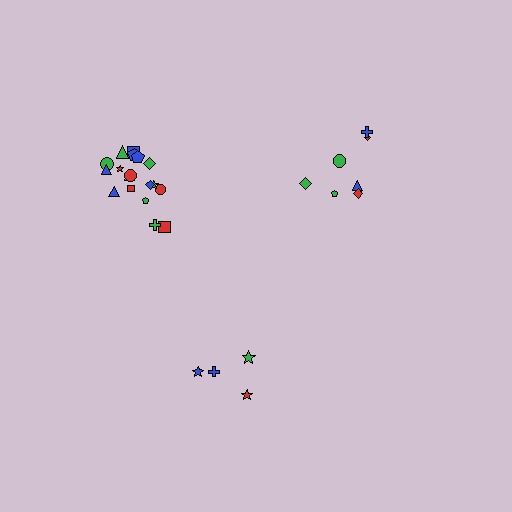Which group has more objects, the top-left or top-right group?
The top-left group.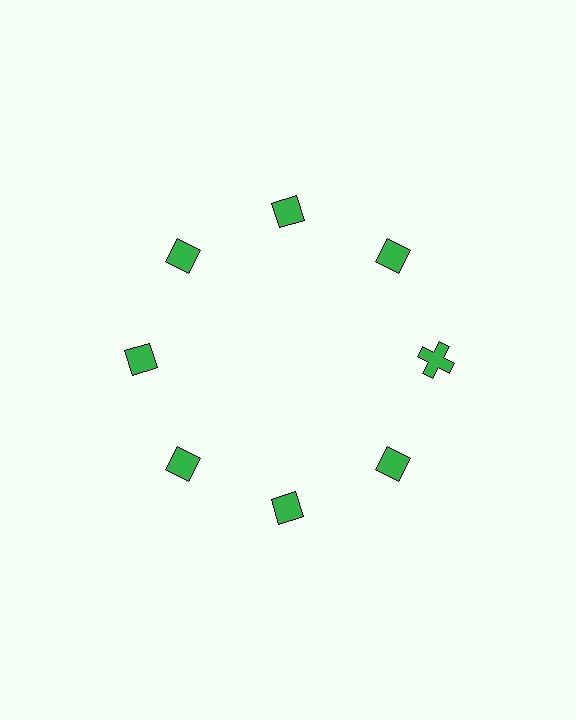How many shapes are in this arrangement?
There are 8 shapes arranged in a ring pattern.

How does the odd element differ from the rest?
It has a different shape: cross instead of diamond.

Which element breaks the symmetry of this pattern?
The green cross at roughly the 3 o'clock position breaks the symmetry. All other shapes are green diamonds.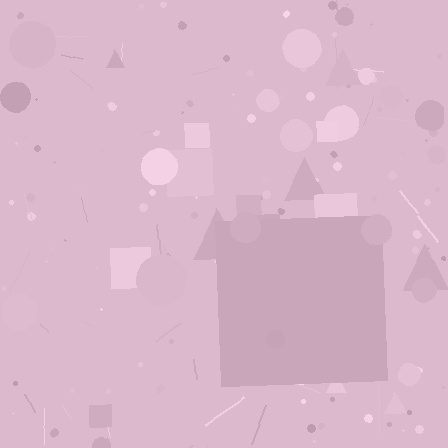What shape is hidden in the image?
A square is hidden in the image.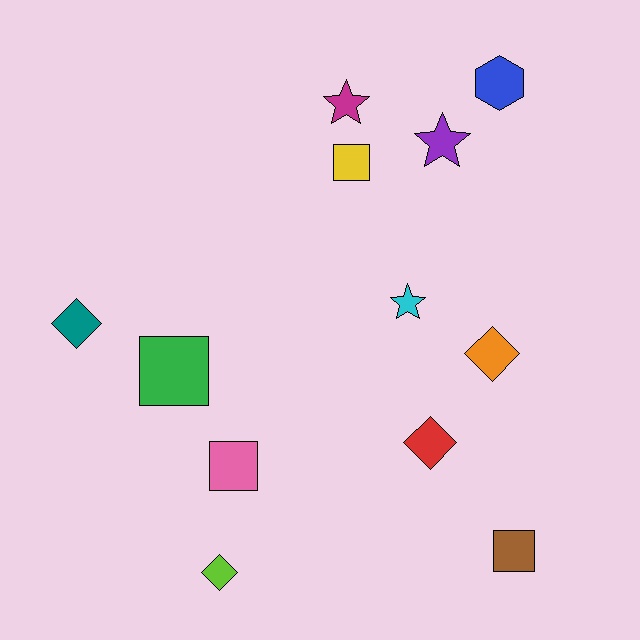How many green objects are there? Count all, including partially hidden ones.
There is 1 green object.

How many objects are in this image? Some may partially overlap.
There are 12 objects.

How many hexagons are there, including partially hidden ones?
There is 1 hexagon.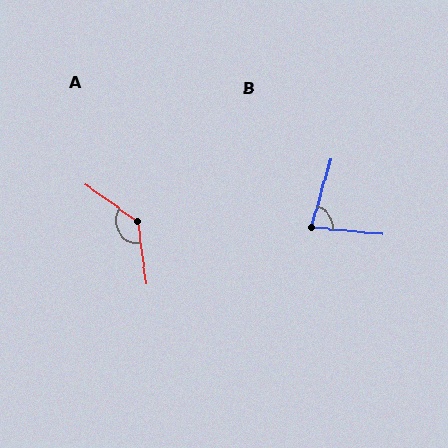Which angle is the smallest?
B, at approximately 80 degrees.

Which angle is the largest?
A, at approximately 132 degrees.